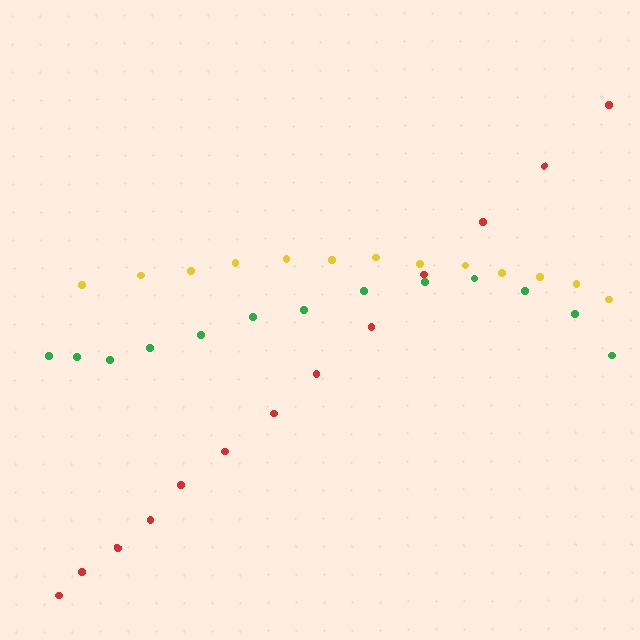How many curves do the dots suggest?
There are 3 distinct paths.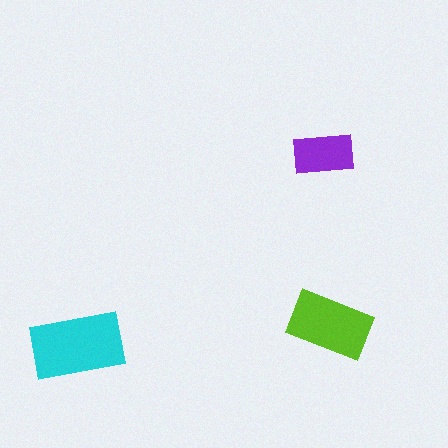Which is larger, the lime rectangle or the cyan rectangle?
The cyan one.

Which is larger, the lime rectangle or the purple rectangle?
The lime one.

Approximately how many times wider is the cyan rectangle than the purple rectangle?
About 1.5 times wider.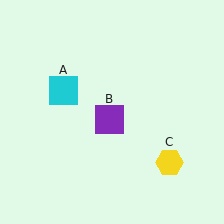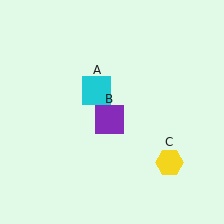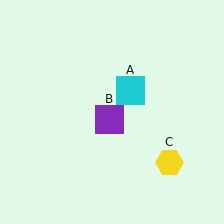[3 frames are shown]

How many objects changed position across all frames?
1 object changed position: cyan square (object A).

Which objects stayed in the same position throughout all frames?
Purple square (object B) and yellow hexagon (object C) remained stationary.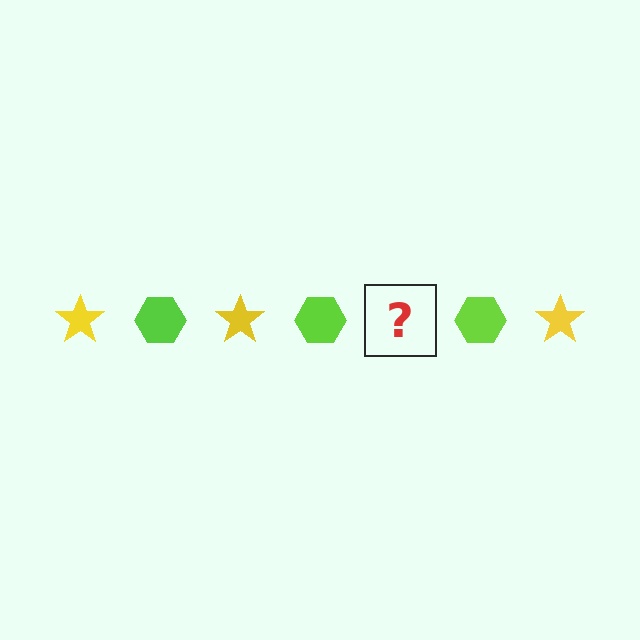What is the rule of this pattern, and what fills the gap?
The rule is that the pattern alternates between yellow star and lime hexagon. The gap should be filled with a yellow star.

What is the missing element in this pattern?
The missing element is a yellow star.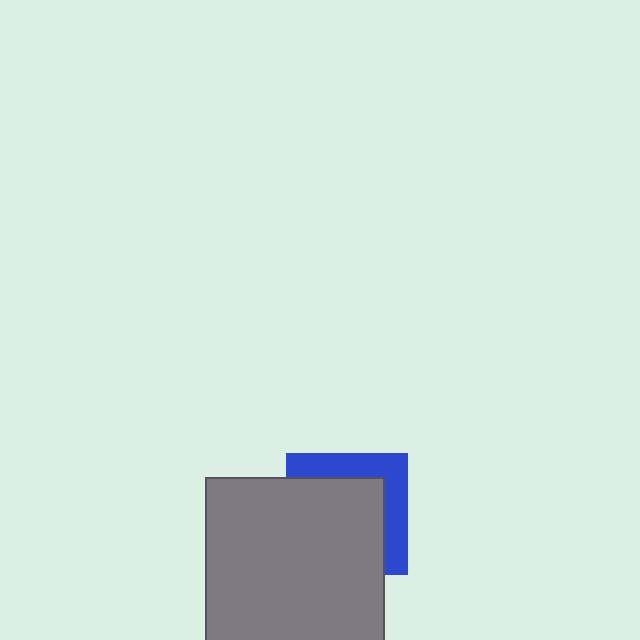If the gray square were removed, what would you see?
You would see the complete blue square.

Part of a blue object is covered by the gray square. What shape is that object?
It is a square.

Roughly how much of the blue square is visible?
A small part of it is visible (roughly 34%).